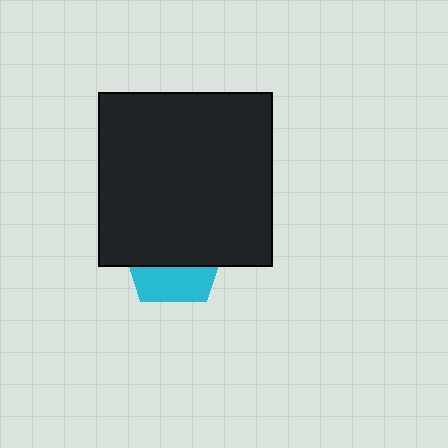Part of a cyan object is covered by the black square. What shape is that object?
It is a pentagon.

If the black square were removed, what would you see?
You would see the complete cyan pentagon.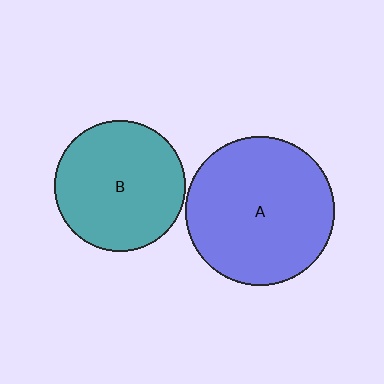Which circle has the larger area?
Circle A (blue).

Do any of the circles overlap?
No, none of the circles overlap.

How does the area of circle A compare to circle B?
Approximately 1.3 times.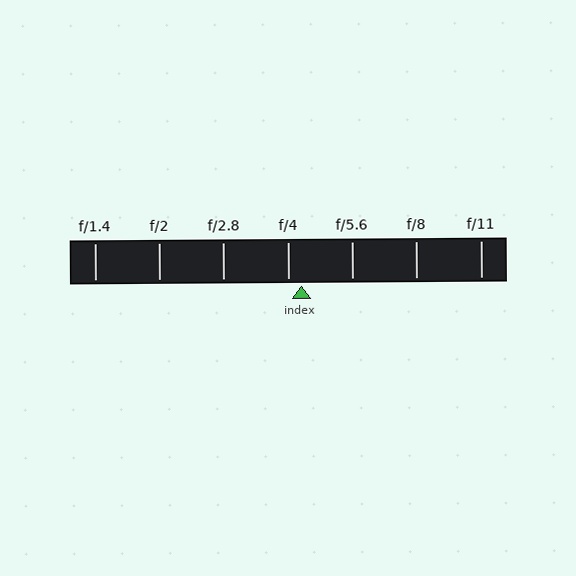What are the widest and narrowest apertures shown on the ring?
The widest aperture shown is f/1.4 and the narrowest is f/11.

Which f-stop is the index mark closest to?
The index mark is closest to f/4.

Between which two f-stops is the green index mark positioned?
The index mark is between f/4 and f/5.6.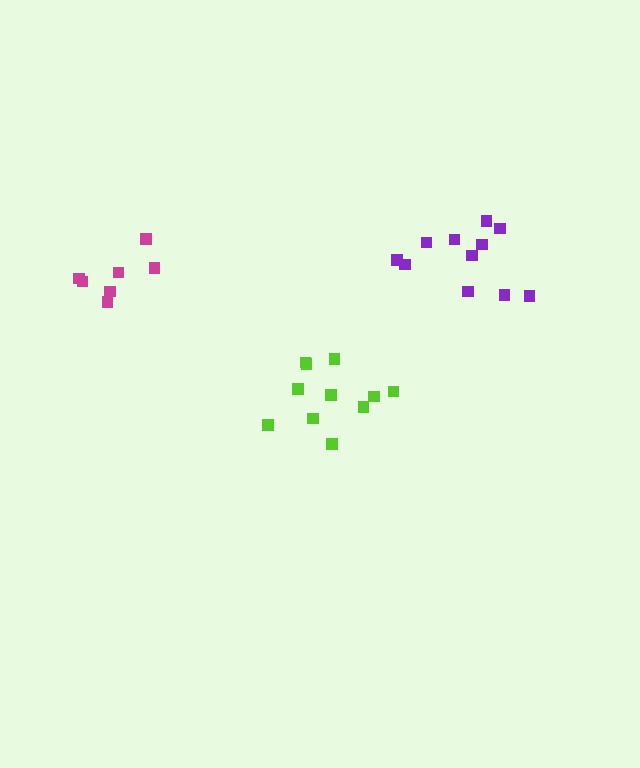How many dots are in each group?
Group 1: 11 dots, Group 2: 11 dots, Group 3: 7 dots (29 total).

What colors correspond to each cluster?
The clusters are colored: purple, lime, magenta.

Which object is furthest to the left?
The magenta cluster is leftmost.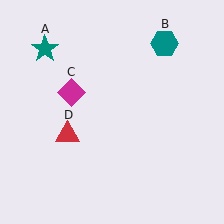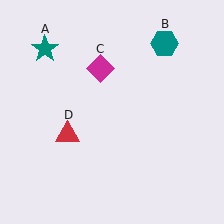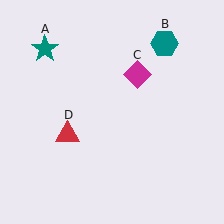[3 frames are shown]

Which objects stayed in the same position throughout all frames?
Teal star (object A) and teal hexagon (object B) and red triangle (object D) remained stationary.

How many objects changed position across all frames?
1 object changed position: magenta diamond (object C).